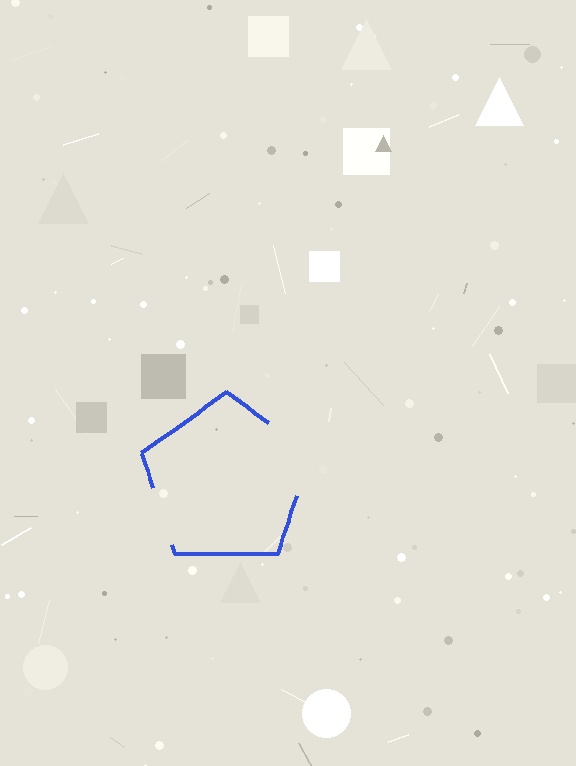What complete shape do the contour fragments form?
The contour fragments form a pentagon.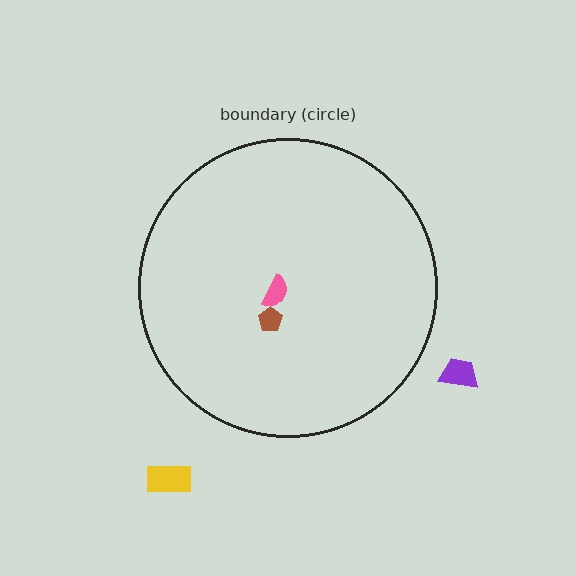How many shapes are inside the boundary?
2 inside, 2 outside.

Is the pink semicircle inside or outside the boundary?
Inside.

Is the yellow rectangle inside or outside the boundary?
Outside.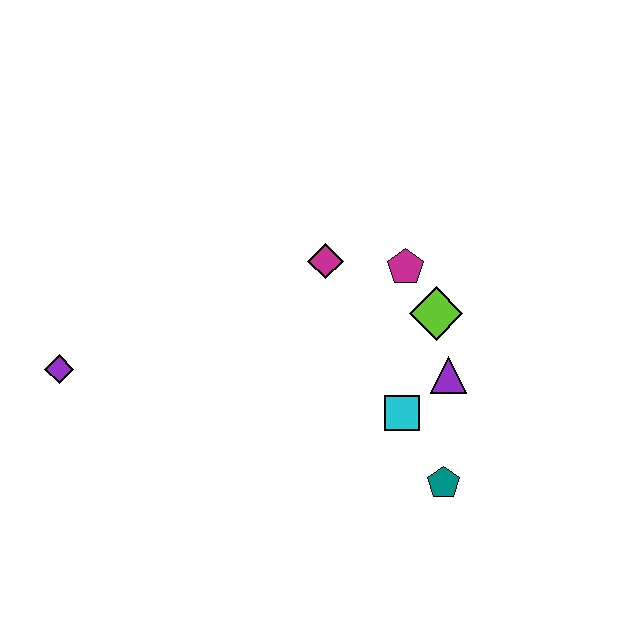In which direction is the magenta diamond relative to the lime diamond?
The magenta diamond is to the left of the lime diamond.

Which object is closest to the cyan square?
The purple triangle is closest to the cyan square.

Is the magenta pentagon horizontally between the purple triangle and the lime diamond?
No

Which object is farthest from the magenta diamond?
The purple diamond is farthest from the magenta diamond.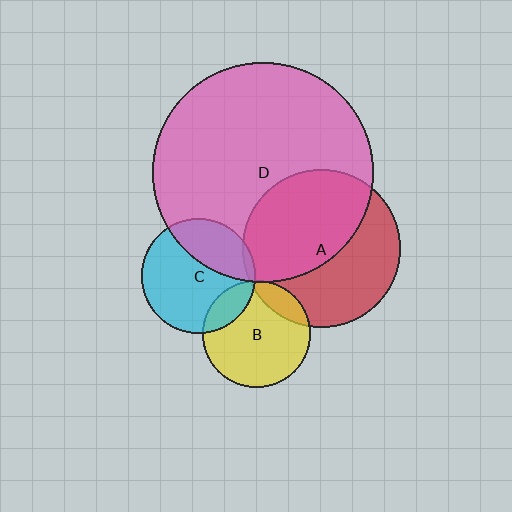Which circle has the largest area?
Circle D (pink).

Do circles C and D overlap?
Yes.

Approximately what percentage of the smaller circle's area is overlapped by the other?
Approximately 30%.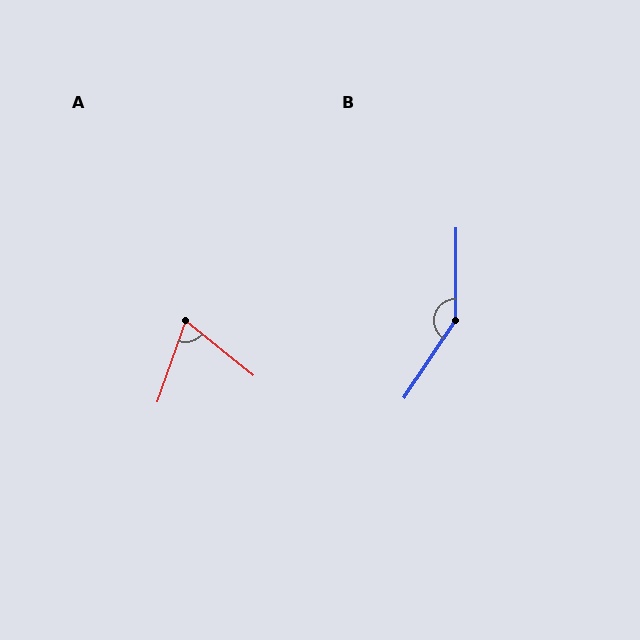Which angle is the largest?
B, at approximately 147 degrees.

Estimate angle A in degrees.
Approximately 70 degrees.